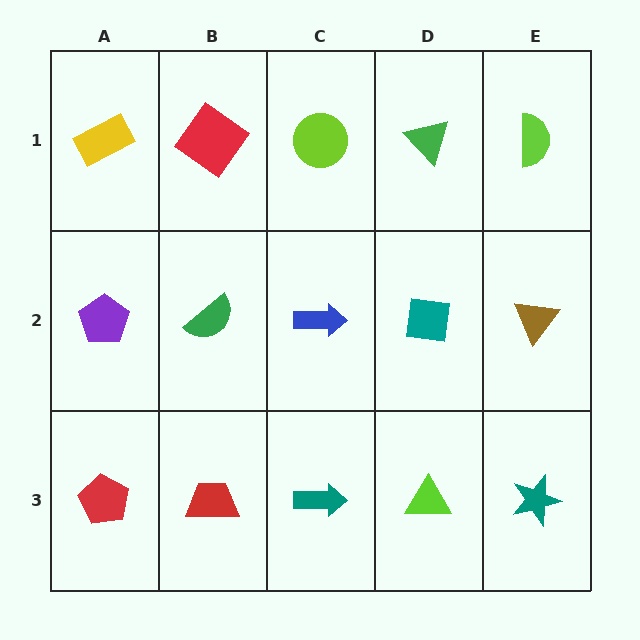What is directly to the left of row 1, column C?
A red diamond.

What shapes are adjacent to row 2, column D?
A green triangle (row 1, column D), a lime triangle (row 3, column D), a blue arrow (row 2, column C), a brown triangle (row 2, column E).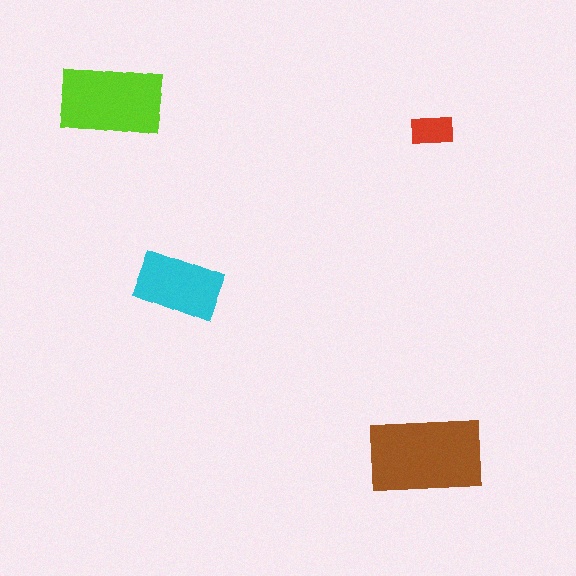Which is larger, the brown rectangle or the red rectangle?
The brown one.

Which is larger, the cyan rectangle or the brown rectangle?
The brown one.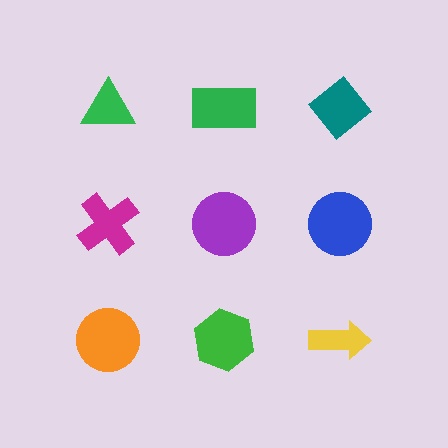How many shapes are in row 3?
3 shapes.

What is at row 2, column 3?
A blue circle.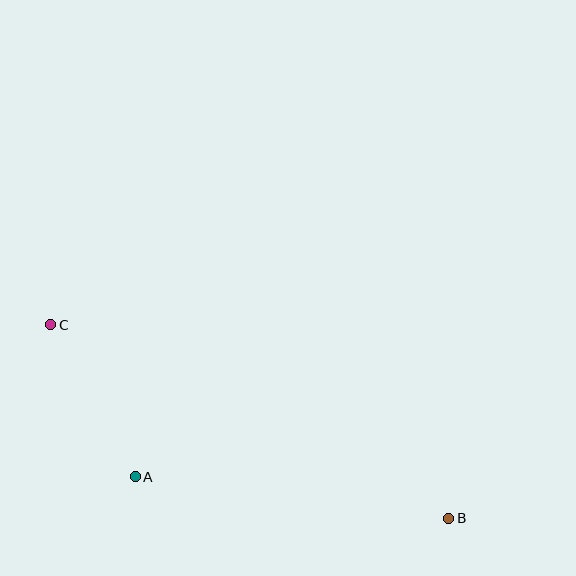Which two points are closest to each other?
Points A and C are closest to each other.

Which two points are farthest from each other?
Points B and C are farthest from each other.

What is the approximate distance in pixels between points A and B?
The distance between A and B is approximately 316 pixels.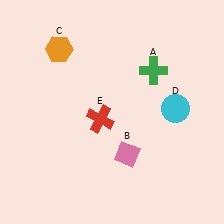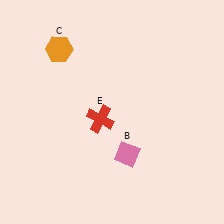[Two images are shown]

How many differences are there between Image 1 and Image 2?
There are 2 differences between the two images.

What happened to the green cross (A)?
The green cross (A) was removed in Image 2. It was in the top-right area of Image 1.